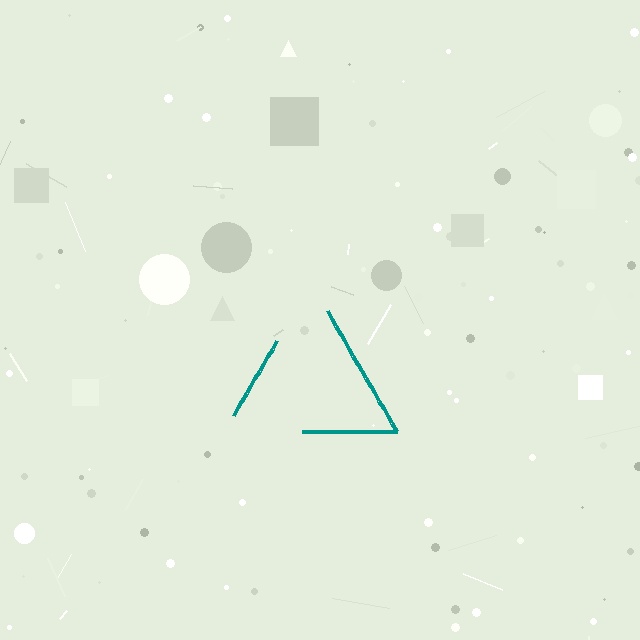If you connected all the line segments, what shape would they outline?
They would outline a triangle.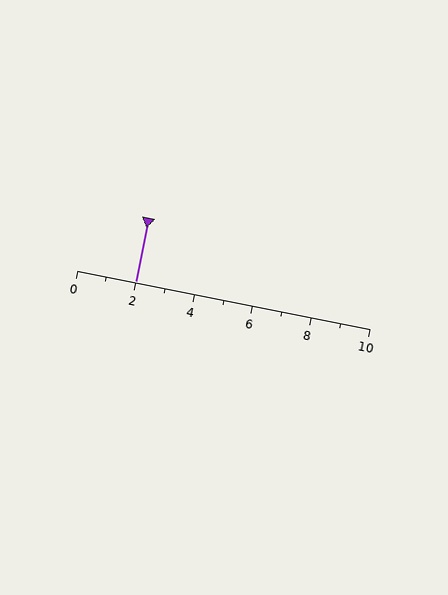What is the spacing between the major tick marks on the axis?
The major ticks are spaced 2 apart.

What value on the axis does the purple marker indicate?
The marker indicates approximately 2.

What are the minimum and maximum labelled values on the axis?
The axis runs from 0 to 10.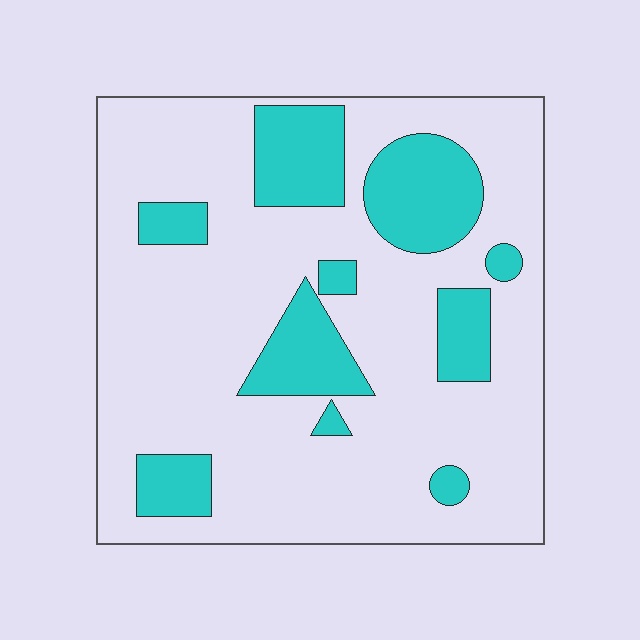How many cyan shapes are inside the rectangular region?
10.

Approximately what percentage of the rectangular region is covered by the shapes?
Approximately 25%.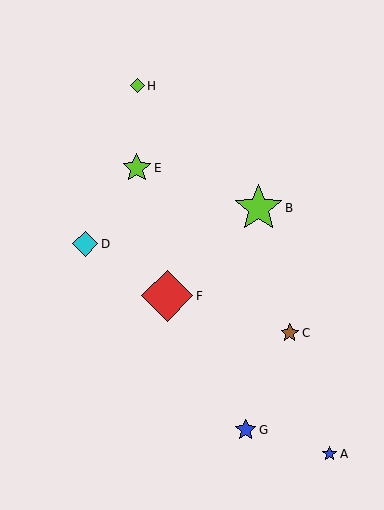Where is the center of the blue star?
The center of the blue star is at (246, 430).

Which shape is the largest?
The red diamond (labeled F) is the largest.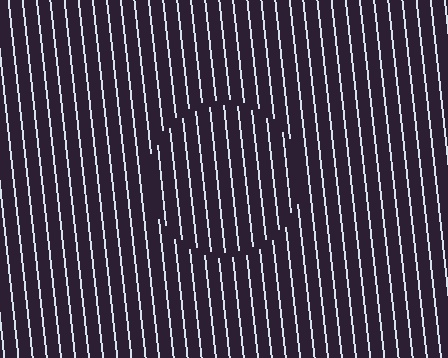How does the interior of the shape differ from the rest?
The interior of the shape contains the same grating, shifted by half a period — the contour is defined by the phase discontinuity where line-ends from the inner and outer gratings abut.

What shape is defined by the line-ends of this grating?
An illusory circle. The interior of the shape contains the same grating, shifted by half a period — the contour is defined by the phase discontinuity where line-ends from the inner and outer gratings abut.